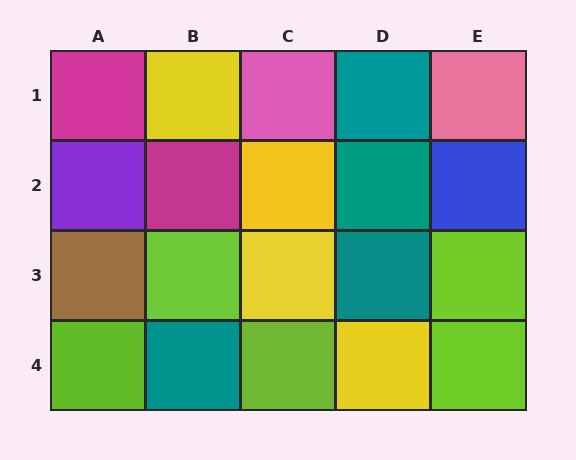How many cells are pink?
2 cells are pink.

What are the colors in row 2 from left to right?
Purple, magenta, yellow, teal, blue.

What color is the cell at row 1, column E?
Pink.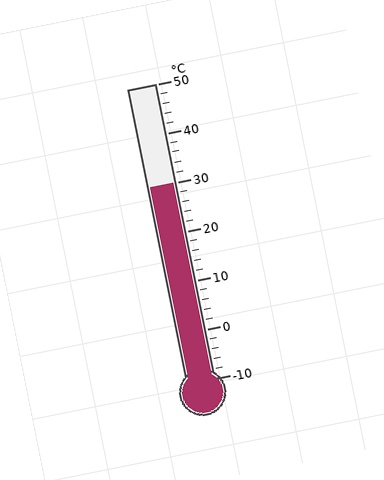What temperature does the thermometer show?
The thermometer shows approximately 30°C.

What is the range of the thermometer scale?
The thermometer scale ranges from -10°C to 50°C.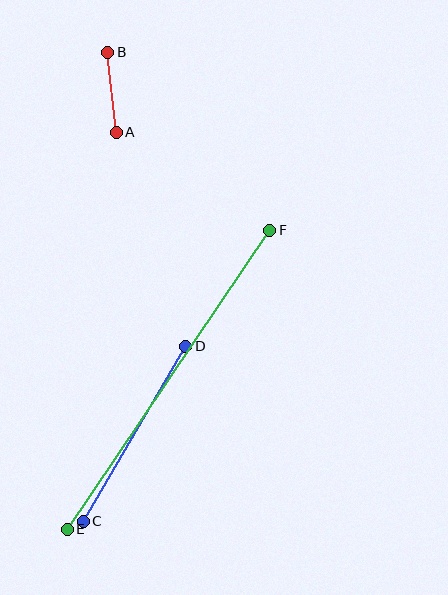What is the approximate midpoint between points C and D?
The midpoint is at approximately (134, 434) pixels.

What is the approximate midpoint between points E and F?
The midpoint is at approximately (168, 380) pixels.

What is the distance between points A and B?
The distance is approximately 80 pixels.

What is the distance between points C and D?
The distance is approximately 203 pixels.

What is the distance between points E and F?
The distance is approximately 361 pixels.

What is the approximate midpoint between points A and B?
The midpoint is at approximately (112, 92) pixels.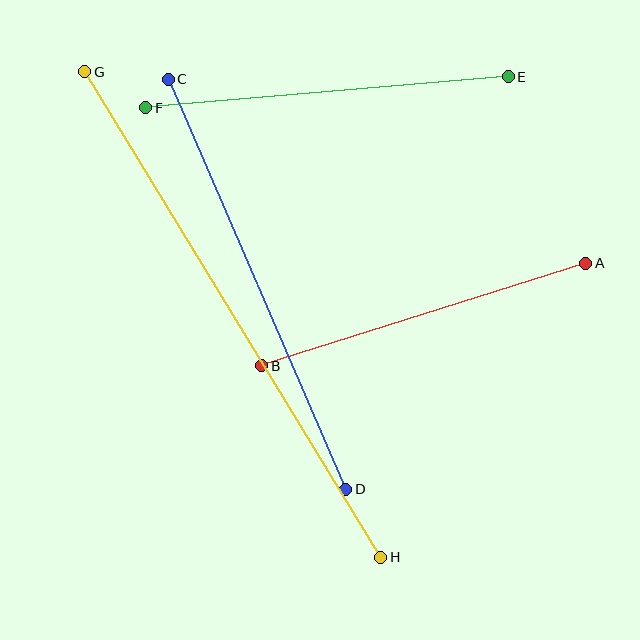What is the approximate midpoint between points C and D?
The midpoint is at approximately (257, 284) pixels.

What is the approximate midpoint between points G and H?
The midpoint is at approximately (233, 314) pixels.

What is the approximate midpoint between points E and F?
The midpoint is at approximately (327, 92) pixels.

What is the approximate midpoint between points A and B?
The midpoint is at approximately (424, 315) pixels.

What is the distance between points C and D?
The distance is approximately 447 pixels.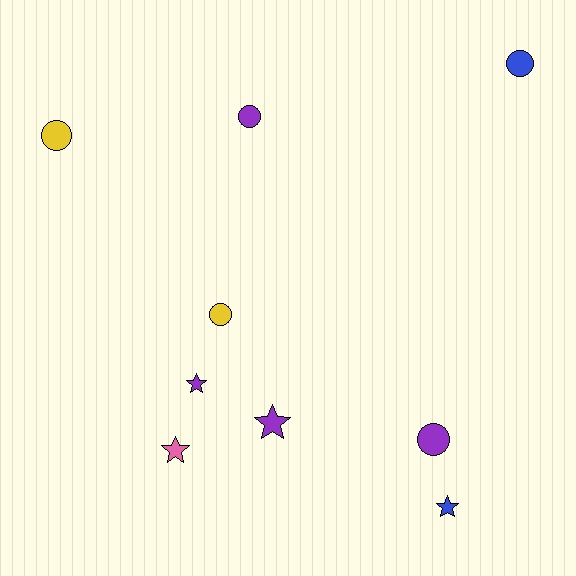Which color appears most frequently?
Purple, with 4 objects.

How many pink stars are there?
There is 1 pink star.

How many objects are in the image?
There are 9 objects.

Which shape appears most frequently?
Circle, with 5 objects.